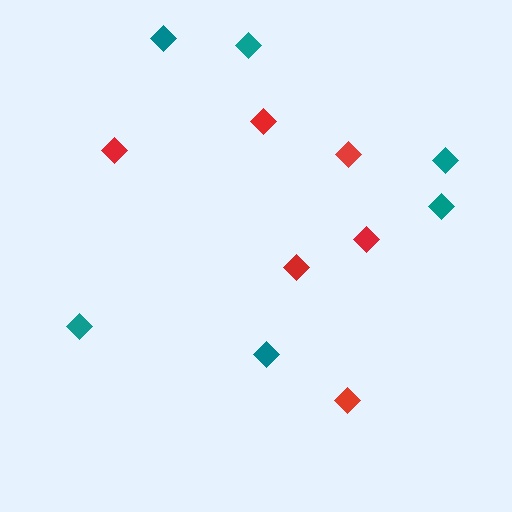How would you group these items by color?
There are 2 groups: one group of teal diamonds (6) and one group of red diamonds (6).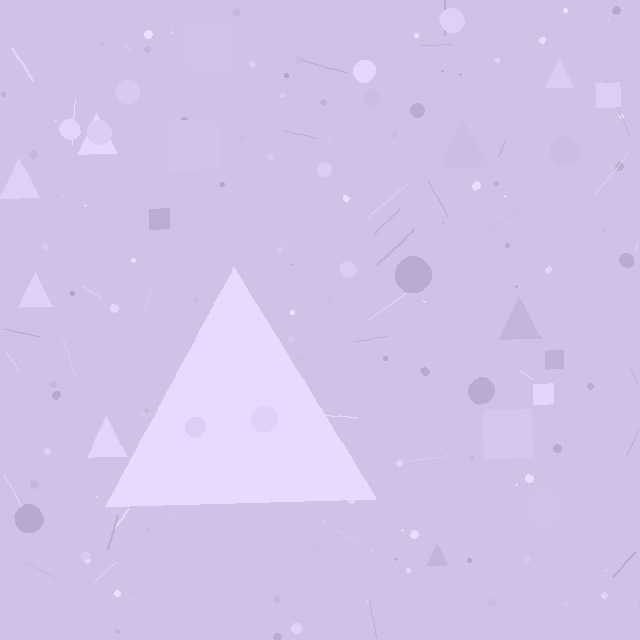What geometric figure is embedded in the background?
A triangle is embedded in the background.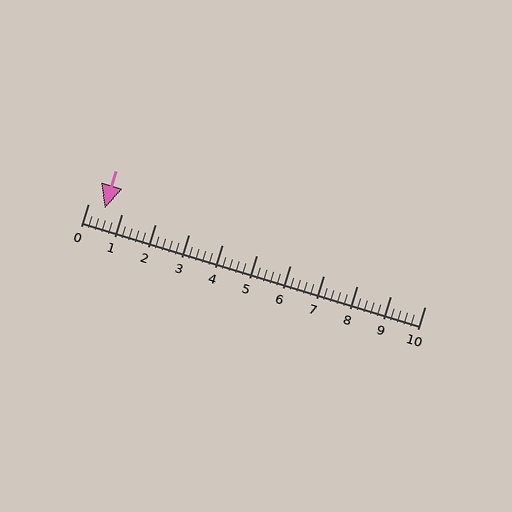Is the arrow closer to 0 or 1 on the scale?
The arrow is closer to 1.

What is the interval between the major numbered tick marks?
The major tick marks are spaced 1 units apart.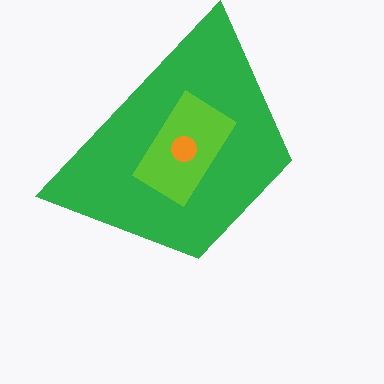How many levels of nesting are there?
3.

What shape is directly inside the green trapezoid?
The lime rectangle.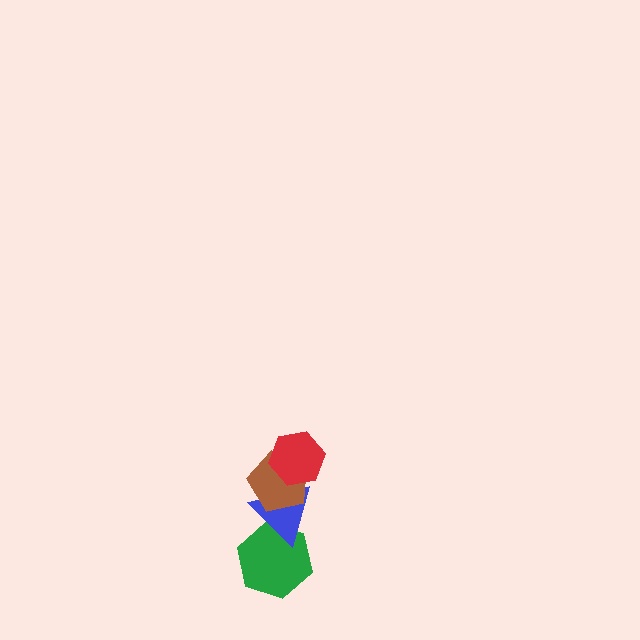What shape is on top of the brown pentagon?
The red hexagon is on top of the brown pentagon.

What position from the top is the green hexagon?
The green hexagon is 4th from the top.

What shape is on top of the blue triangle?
The brown pentagon is on top of the blue triangle.